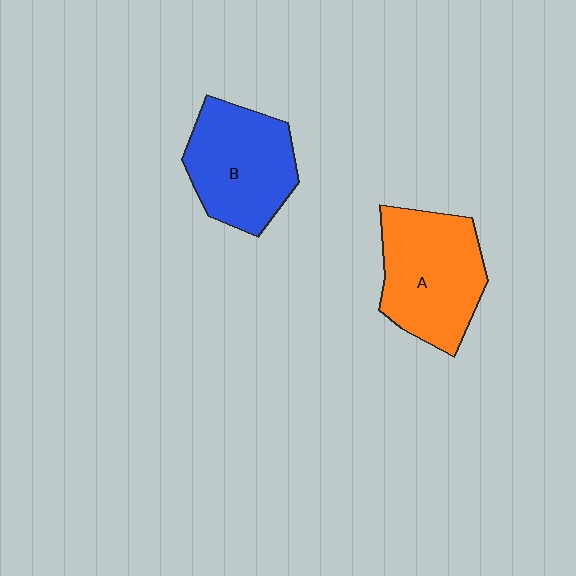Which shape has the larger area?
Shape A (orange).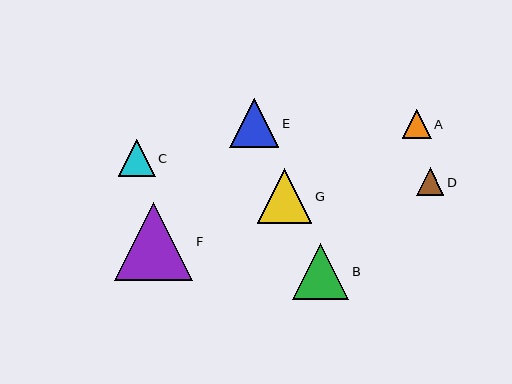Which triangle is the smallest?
Triangle D is the smallest with a size of approximately 27 pixels.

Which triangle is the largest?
Triangle F is the largest with a size of approximately 78 pixels.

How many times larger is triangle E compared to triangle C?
Triangle E is approximately 1.3 times the size of triangle C.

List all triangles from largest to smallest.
From largest to smallest: F, B, G, E, C, A, D.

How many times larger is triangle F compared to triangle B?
Triangle F is approximately 1.4 times the size of triangle B.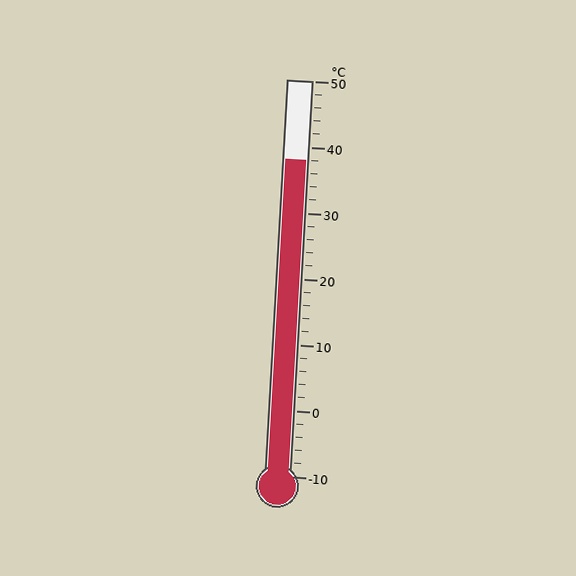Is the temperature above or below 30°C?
The temperature is above 30°C.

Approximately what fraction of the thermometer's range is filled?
The thermometer is filled to approximately 80% of its range.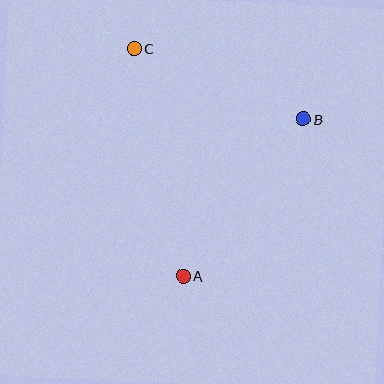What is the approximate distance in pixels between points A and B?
The distance between A and B is approximately 198 pixels.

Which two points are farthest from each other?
Points A and C are farthest from each other.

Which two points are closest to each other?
Points B and C are closest to each other.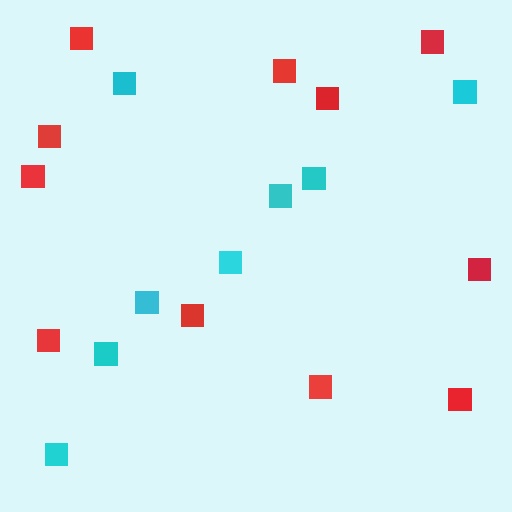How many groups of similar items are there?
There are 2 groups: one group of red squares (11) and one group of cyan squares (8).